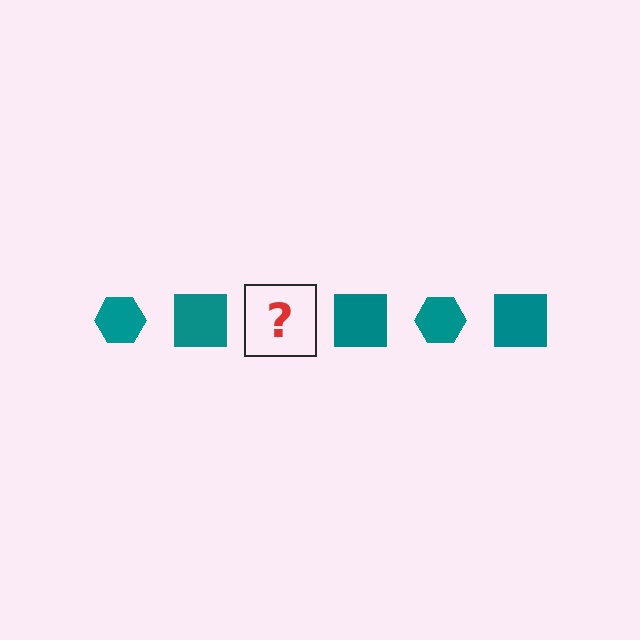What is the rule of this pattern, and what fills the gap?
The rule is that the pattern cycles through hexagon, square shapes in teal. The gap should be filled with a teal hexagon.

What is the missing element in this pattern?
The missing element is a teal hexagon.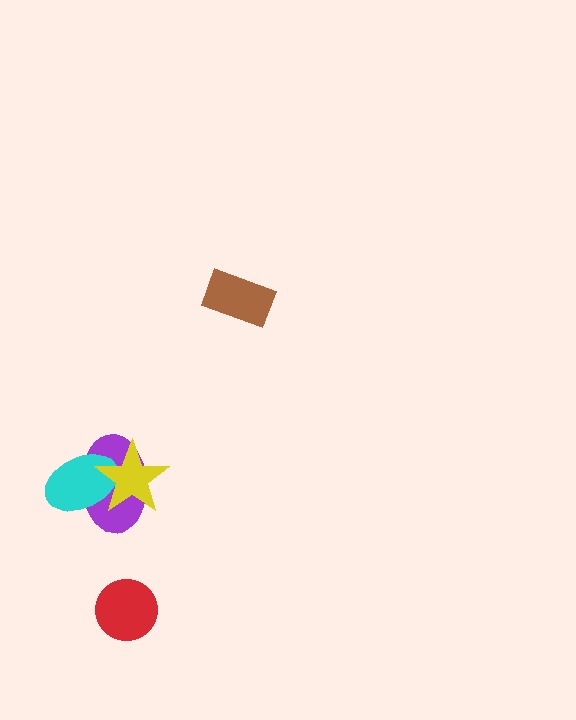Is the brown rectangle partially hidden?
No, no other shape covers it.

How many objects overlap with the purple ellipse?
2 objects overlap with the purple ellipse.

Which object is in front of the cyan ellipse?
The yellow star is in front of the cyan ellipse.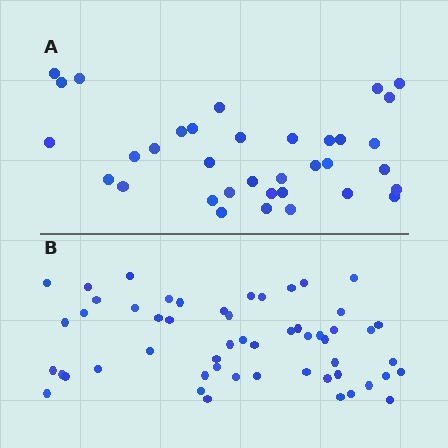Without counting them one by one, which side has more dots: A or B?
Region B (the bottom region) has more dots.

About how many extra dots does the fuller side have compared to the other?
Region B has approximately 20 more dots than region A.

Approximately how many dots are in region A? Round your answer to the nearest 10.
About 40 dots. (The exact count is 35, which rounds to 40.)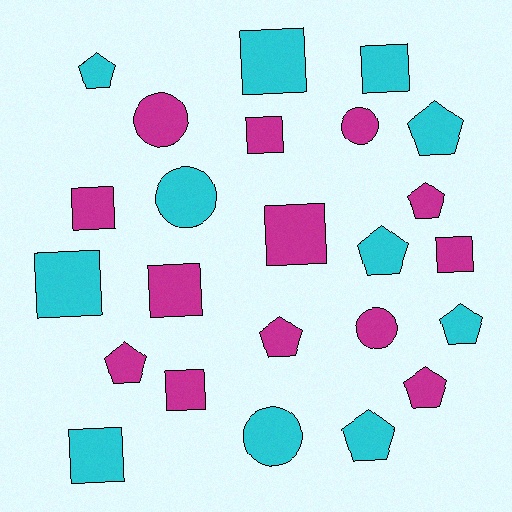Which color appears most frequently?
Magenta, with 13 objects.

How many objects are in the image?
There are 24 objects.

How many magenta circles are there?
There are 3 magenta circles.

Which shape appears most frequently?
Square, with 10 objects.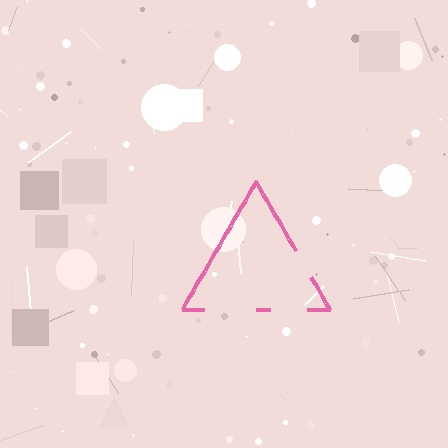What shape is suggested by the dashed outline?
The dashed outline suggests a triangle.